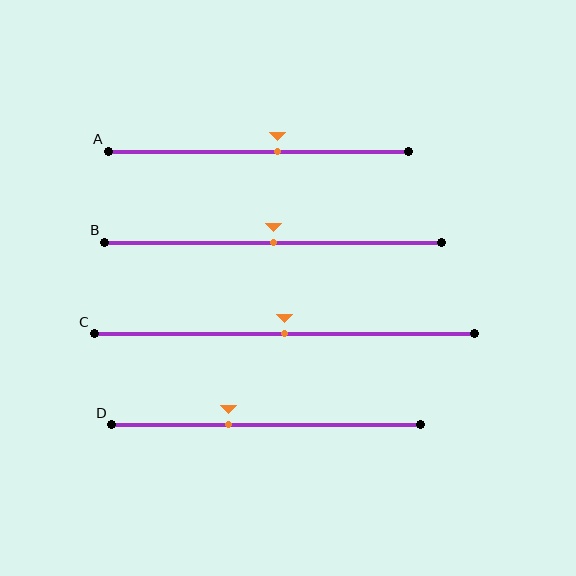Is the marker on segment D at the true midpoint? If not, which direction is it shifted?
No, the marker on segment D is shifted to the left by about 12% of the segment length.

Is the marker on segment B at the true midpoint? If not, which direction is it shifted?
Yes, the marker on segment B is at the true midpoint.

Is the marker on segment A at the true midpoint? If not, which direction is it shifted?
No, the marker on segment A is shifted to the right by about 6% of the segment length.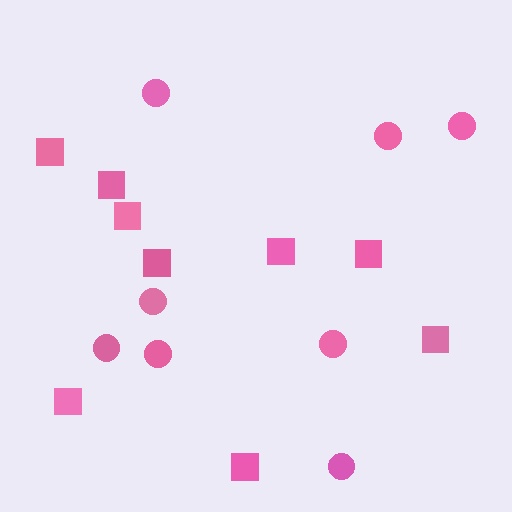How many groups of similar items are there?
There are 2 groups: one group of squares (9) and one group of circles (8).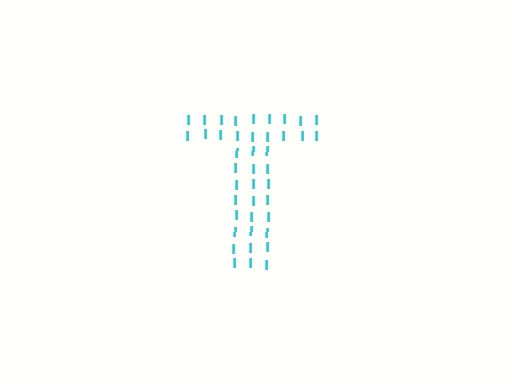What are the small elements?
The small elements are letter I's.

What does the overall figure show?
The overall figure shows the letter T.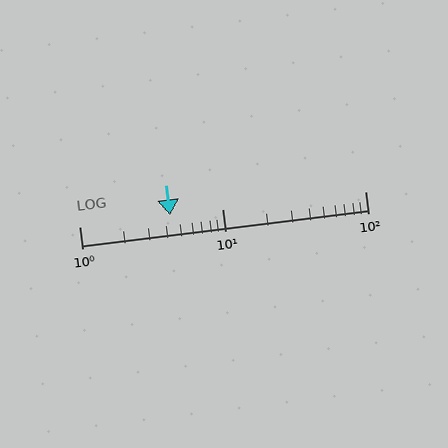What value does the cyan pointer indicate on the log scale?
The pointer indicates approximately 4.3.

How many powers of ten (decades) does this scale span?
The scale spans 2 decades, from 1 to 100.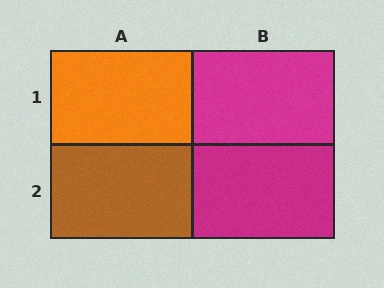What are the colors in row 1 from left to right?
Orange, magenta.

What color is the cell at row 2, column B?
Magenta.